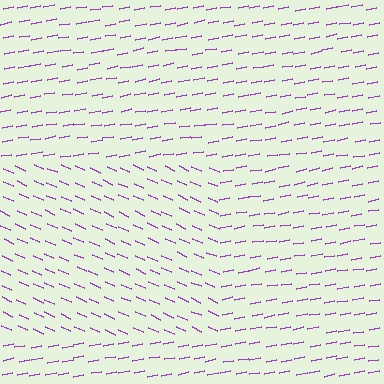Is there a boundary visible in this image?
Yes, there is a texture boundary formed by a change in line orientation.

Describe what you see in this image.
The image is filled with small purple line segments. A rectangle region in the image has lines oriented differently from the surrounding lines, creating a visible texture boundary.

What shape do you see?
I see a rectangle.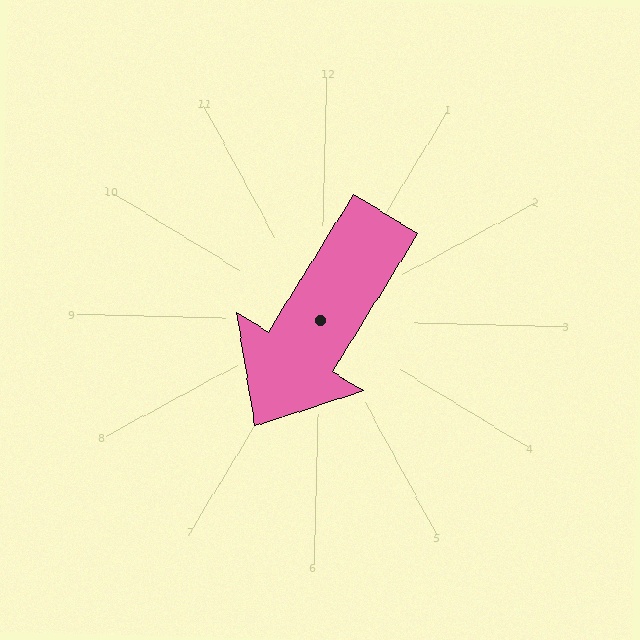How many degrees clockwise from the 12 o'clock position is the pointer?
Approximately 210 degrees.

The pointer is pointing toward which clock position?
Roughly 7 o'clock.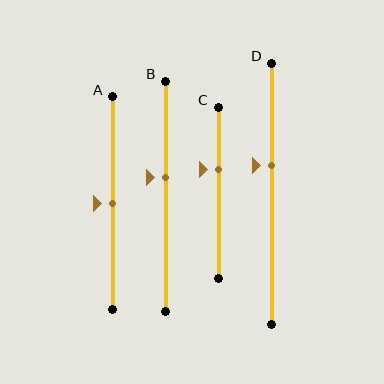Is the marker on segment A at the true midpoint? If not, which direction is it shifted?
Yes, the marker on segment A is at the true midpoint.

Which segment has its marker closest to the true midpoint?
Segment A has its marker closest to the true midpoint.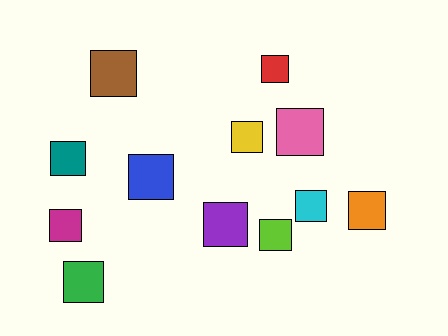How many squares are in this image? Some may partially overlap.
There are 12 squares.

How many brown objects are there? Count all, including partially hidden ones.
There is 1 brown object.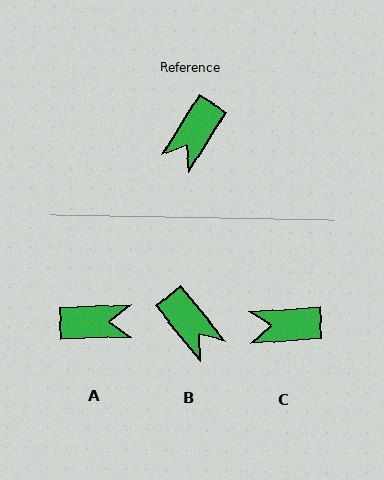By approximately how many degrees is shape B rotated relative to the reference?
Approximately 71 degrees counter-clockwise.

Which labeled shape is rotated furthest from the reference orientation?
A, about 124 degrees away.